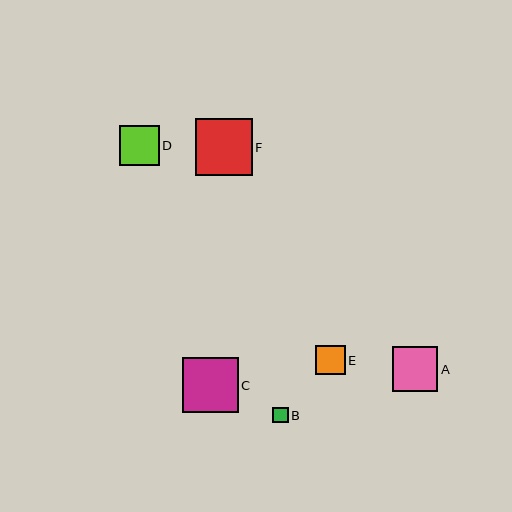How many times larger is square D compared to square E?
Square D is approximately 1.3 times the size of square E.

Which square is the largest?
Square F is the largest with a size of approximately 57 pixels.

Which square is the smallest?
Square B is the smallest with a size of approximately 16 pixels.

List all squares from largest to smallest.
From largest to smallest: F, C, A, D, E, B.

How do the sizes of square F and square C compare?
Square F and square C are approximately the same size.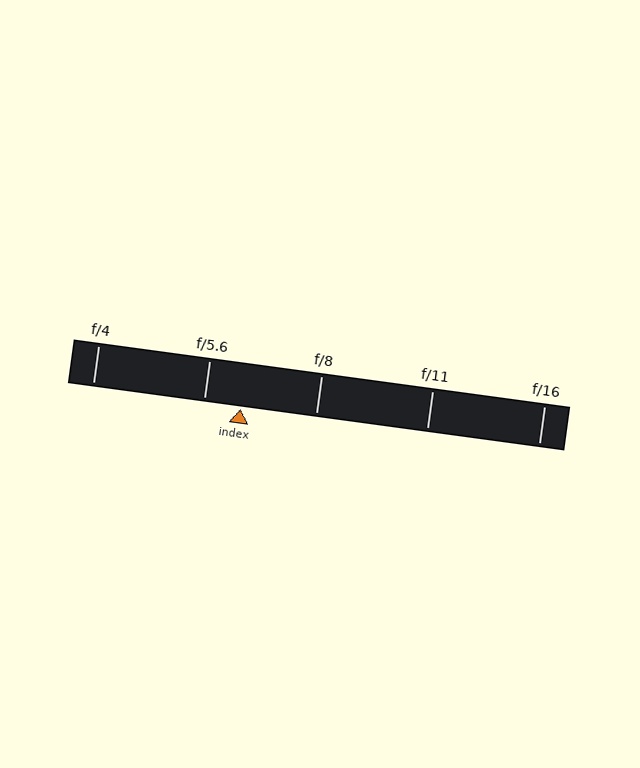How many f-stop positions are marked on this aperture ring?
There are 5 f-stop positions marked.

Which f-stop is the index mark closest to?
The index mark is closest to f/5.6.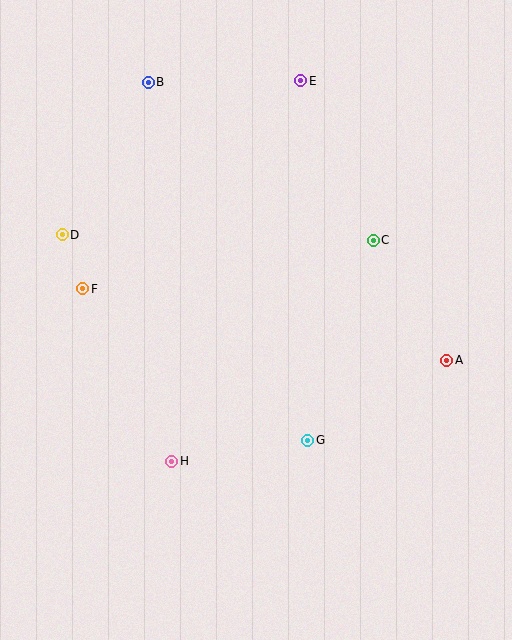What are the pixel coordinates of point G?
Point G is at (308, 440).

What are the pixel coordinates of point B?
Point B is at (148, 82).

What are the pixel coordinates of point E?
Point E is at (301, 81).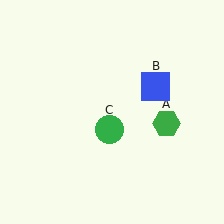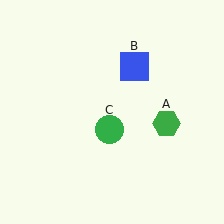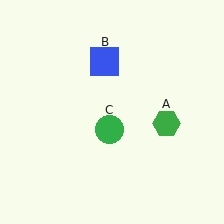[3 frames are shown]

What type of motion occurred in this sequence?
The blue square (object B) rotated counterclockwise around the center of the scene.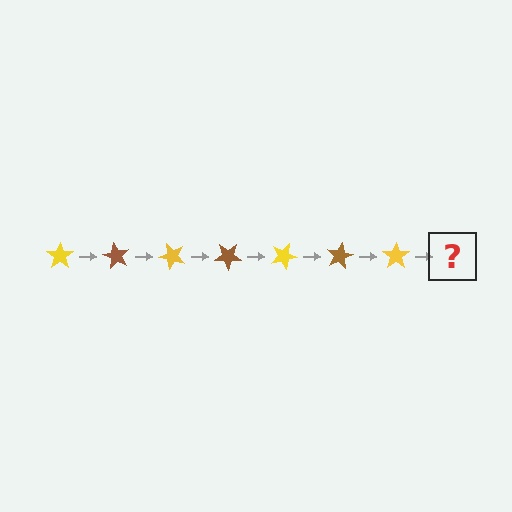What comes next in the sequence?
The next element should be a brown star, rotated 420 degrees from the start.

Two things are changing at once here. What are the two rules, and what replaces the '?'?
The two rules are that it rotates 60 degrees each step and the color cycles through yellow and brown. The '?' should be a brown star, rotated 420 degrees from the start.